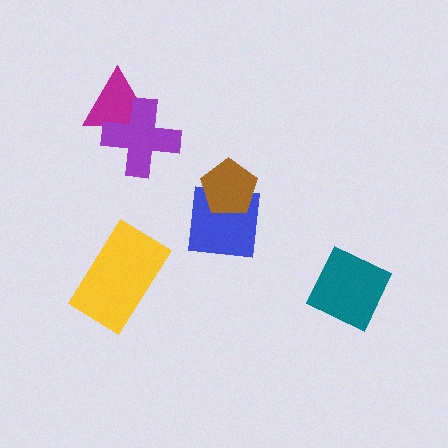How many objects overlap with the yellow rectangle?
0 objects overlap with the yellow rectangle.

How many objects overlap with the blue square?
1 object overlaps with the blue square.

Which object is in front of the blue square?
The brown pentagon is in front of the blue square.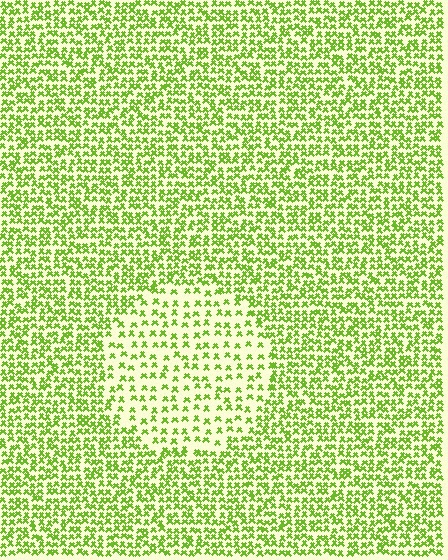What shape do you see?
I see a circle.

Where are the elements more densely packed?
The elements are more densely packed outside the circle boundary.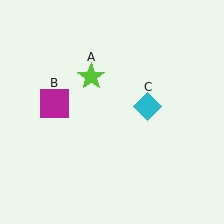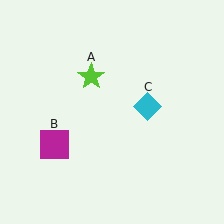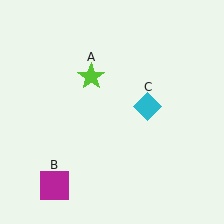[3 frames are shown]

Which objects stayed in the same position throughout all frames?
Lime star (object A) and cyan diamond (object C) remained stationary.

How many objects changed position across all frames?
1 object changed position: magenta square (object B).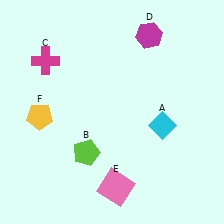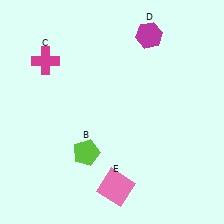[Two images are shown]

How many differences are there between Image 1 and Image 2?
There are 2 differences between the two images.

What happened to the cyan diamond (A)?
The cyan diamond (A) was removed in Image 2. It was in the bottom-right area of Image 1.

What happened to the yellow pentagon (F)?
The yellow pentagon (F) was removed in Image 2. It was in the bottom-left area of Image 1.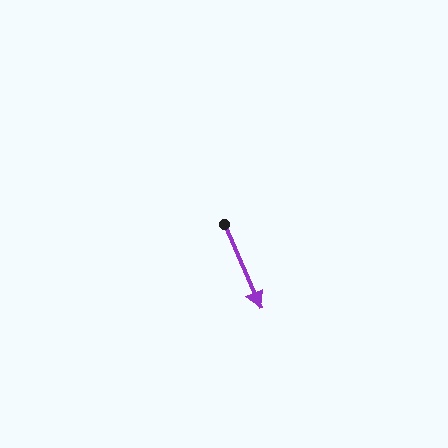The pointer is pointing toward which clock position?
Roughly 5 o'clock.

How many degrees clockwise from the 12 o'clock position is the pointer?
Approximately 156 degrees.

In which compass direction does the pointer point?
Southeast.